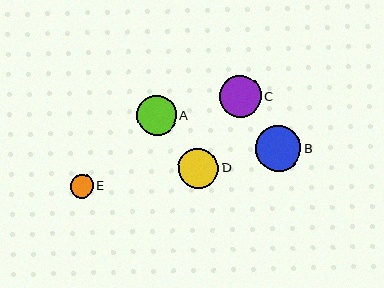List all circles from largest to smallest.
From largest to smallest: B, C, D, A, E.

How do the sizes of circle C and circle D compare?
Circle C and circle D are approximately the same size.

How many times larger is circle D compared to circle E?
Circle D is approximately 1.7 times the size of circle E.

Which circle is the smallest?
Circle E is the smallest with a size of approximately 23 pixels.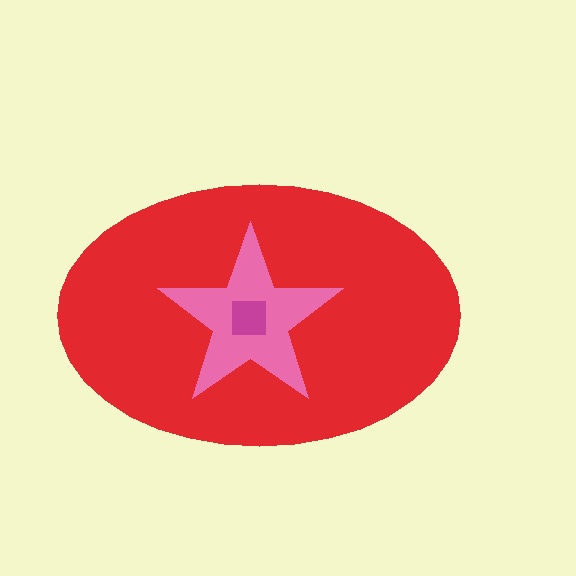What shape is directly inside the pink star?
The magenta square.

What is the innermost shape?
The magenta square.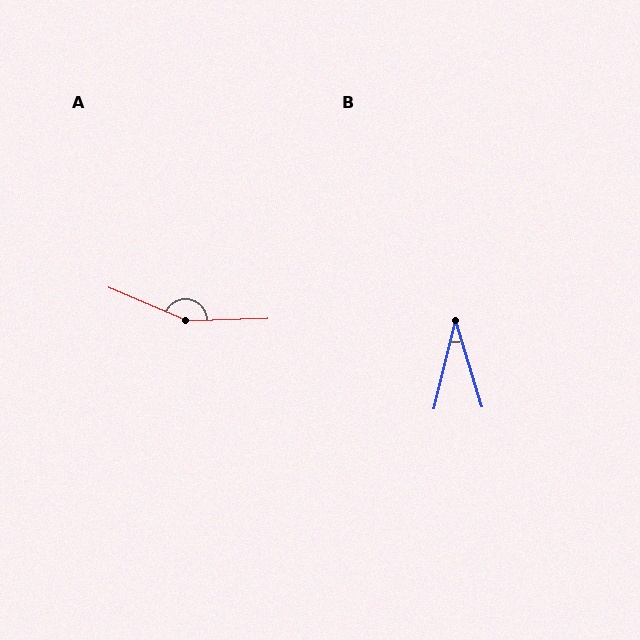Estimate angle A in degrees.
Approximately 156 degrees.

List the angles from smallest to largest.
B (31°), A (156°).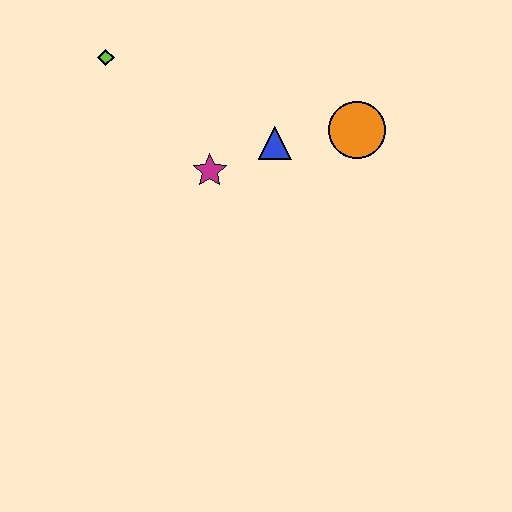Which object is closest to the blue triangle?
The magenta star is closest to the blue triangle.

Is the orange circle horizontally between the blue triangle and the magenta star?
No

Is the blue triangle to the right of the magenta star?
Yes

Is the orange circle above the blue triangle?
Yes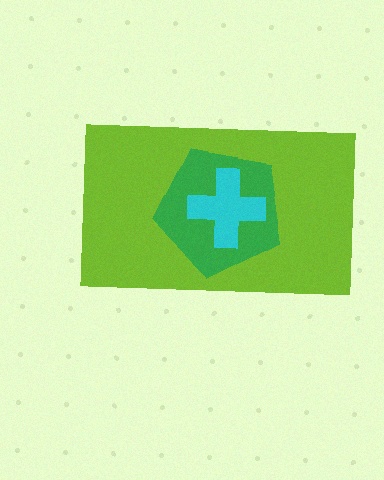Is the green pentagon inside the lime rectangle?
Yes.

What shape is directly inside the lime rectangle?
The green pentagon.